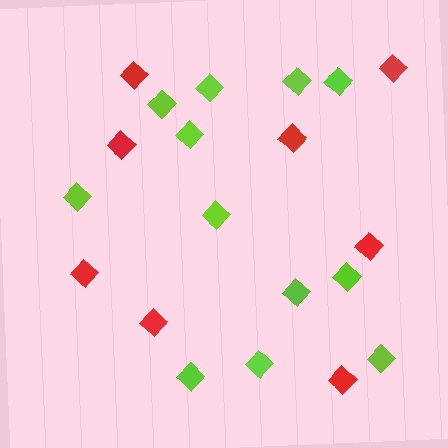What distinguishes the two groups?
There are 2 groups: one group of lime diamonds (12) and one group of red diamonds (8).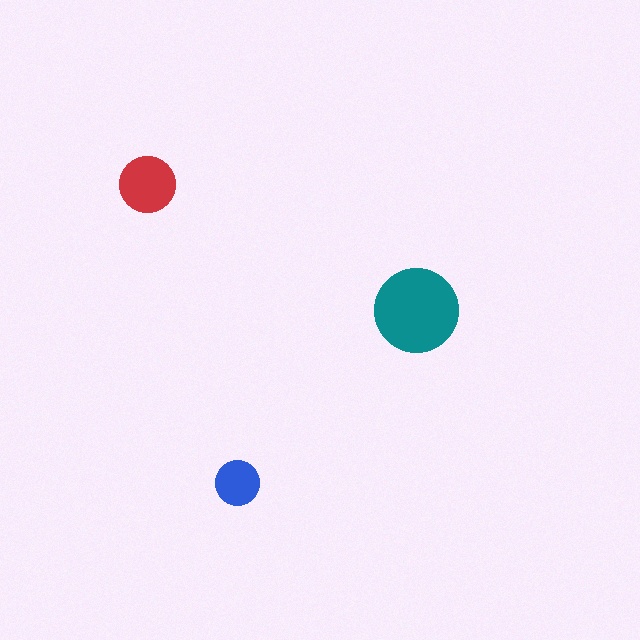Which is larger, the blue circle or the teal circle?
The teal one.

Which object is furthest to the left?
The red circle is leftmost.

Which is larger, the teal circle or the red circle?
The teal one.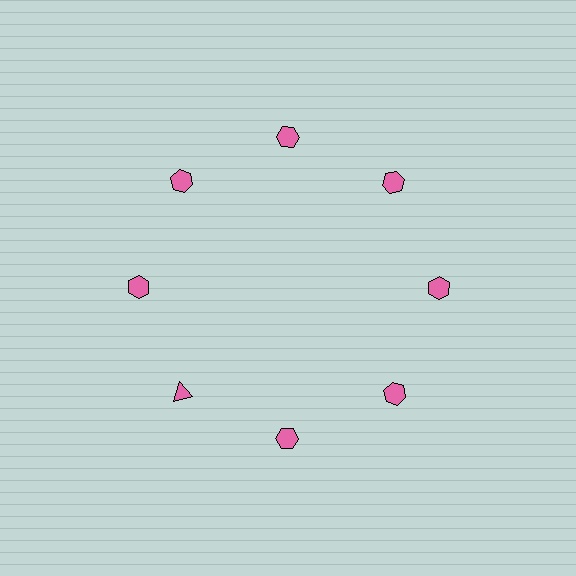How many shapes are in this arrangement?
There are 8 shapes arranged in a ring pattern.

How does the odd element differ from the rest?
It has a different shape: triangle instead of hexagon.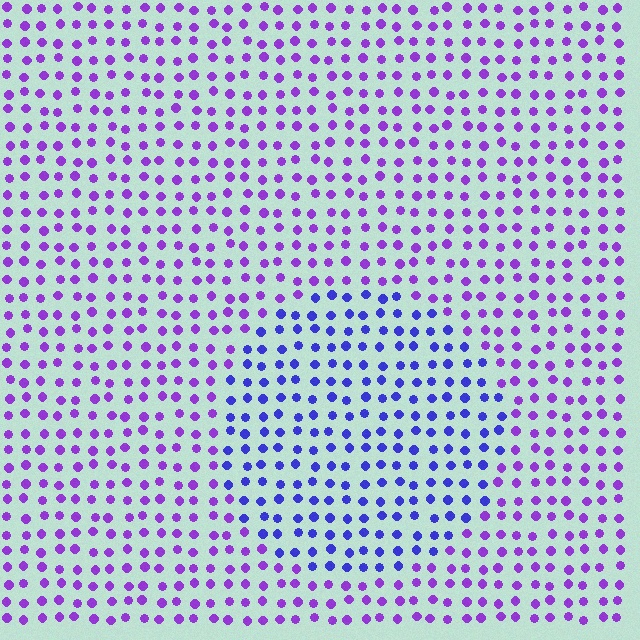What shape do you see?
I see a circle.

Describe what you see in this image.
The image is filled with small purple elements in a uniform arrangement. A circle-shaped region is visible where the elements are tinted to a slightly different hue, forming a subtle color boundary.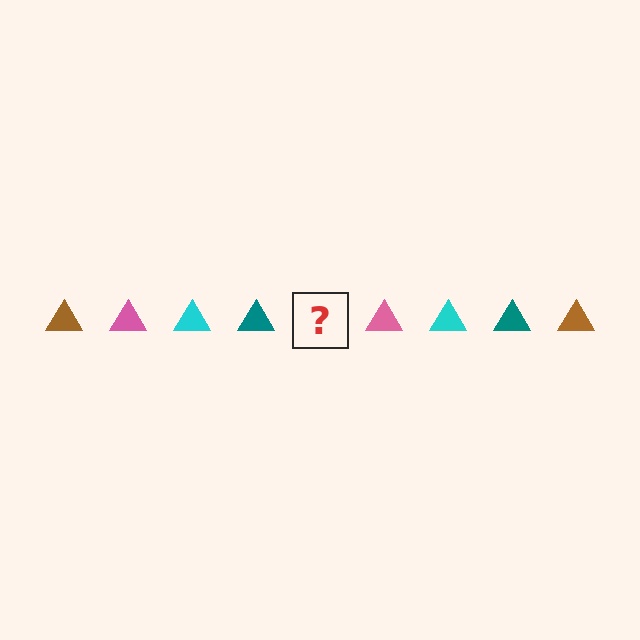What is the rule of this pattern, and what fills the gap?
The rule is that the pattern cycles through brown, pink, cyan, teal triangles. The gap should be filled with a brown triangle.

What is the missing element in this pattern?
The missing element is a brown triangle.